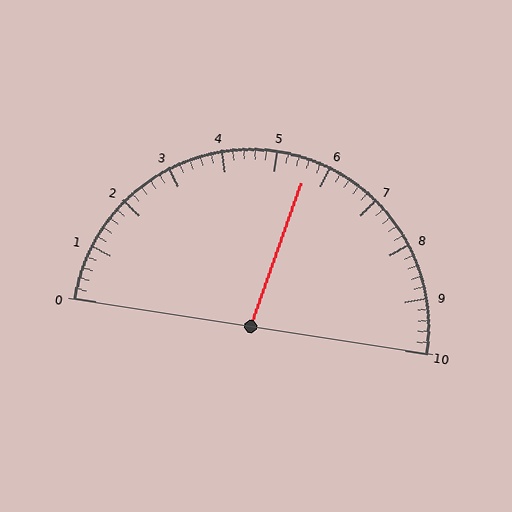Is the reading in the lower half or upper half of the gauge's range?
The reading is in the upper half of the range (0 to 10).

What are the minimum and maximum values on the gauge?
The gauge ranges from 0 to 10.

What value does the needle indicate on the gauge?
The needle indicates approximately 5.6.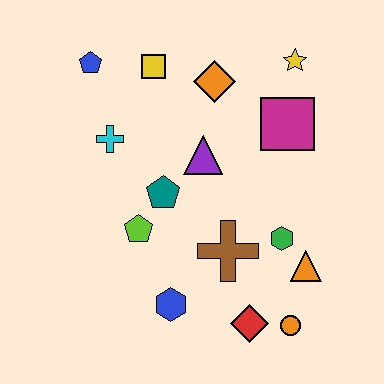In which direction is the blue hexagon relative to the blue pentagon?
The blue hexagon is below the blue pentagon.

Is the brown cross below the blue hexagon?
No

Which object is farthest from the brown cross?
The blue pentagon is farthest from the brown cross.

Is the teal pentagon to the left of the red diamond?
Yes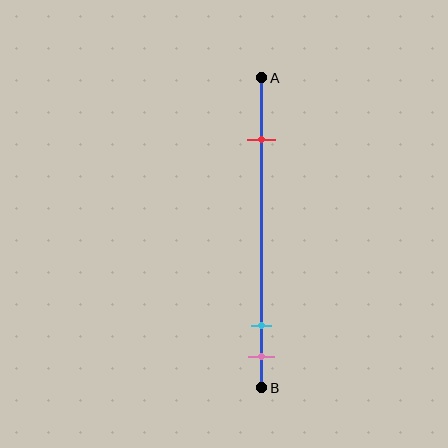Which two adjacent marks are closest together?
The cyan and pink marks are the closest adjacent pair.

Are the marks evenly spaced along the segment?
No, the marks are not evenly spaced.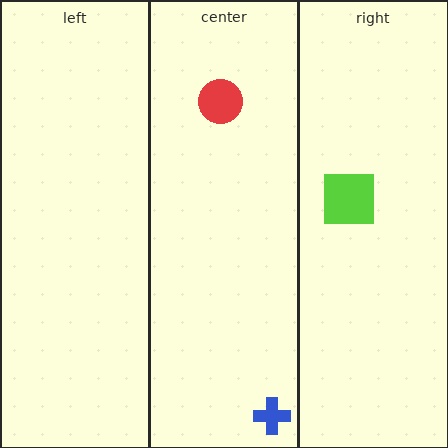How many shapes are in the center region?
2.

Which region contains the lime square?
The right region.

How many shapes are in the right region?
1.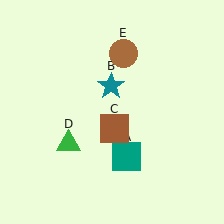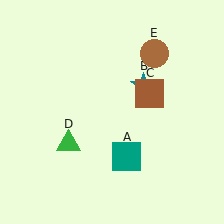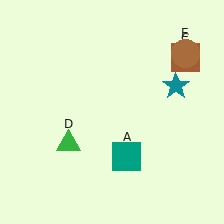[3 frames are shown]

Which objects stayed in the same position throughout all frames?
Teal square (object A) and green triangle (object D) remained stationary.